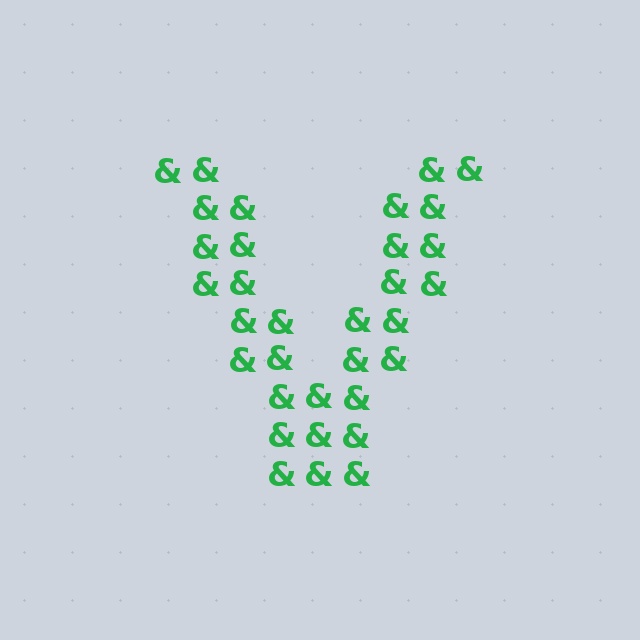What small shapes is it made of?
It is made of small ampersands.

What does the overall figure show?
The overall figure shows the letter V.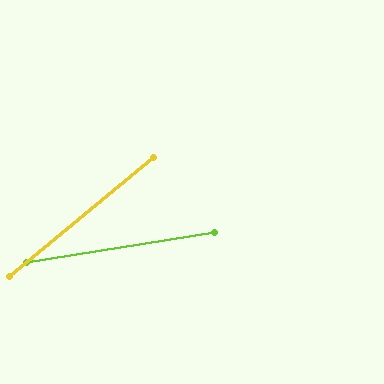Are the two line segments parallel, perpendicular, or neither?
Neither parallel nor perpendicular — they differ by about 31°.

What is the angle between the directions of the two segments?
Approximately 31 degrees.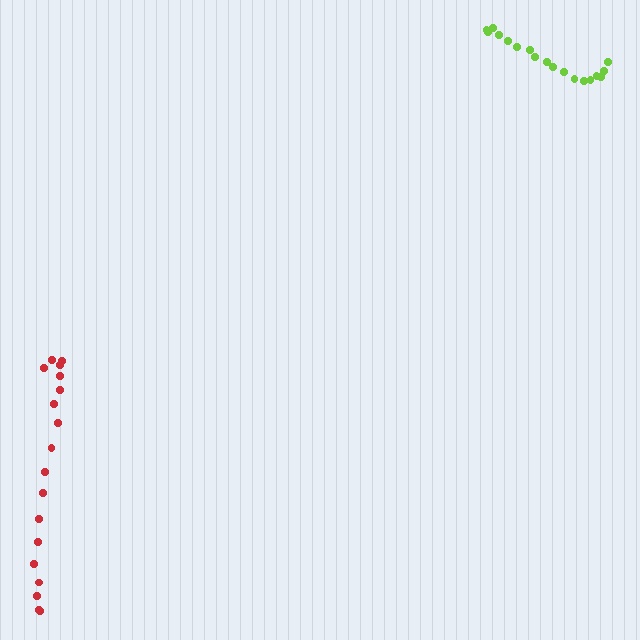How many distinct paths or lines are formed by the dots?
There are 2 distinct paths.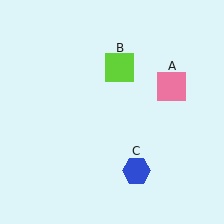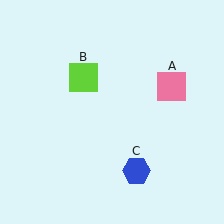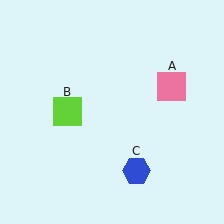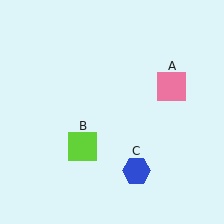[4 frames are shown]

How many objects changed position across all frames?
1 object changed position: lime square (object B).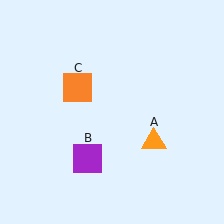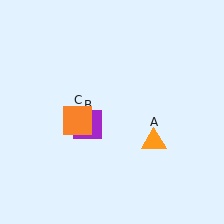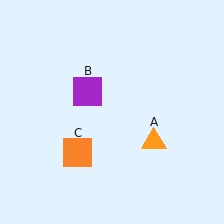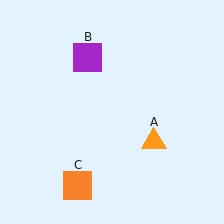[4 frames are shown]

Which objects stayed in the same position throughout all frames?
Orange triangle (object A) remained stationary.